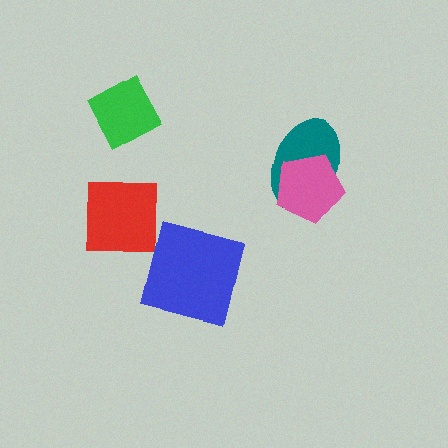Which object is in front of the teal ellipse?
The pink pentagon is in front of the teal ellipse.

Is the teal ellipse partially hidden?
Yes, it is partially covered by another shape.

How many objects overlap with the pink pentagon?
1 object overlaps with the pink pentagon.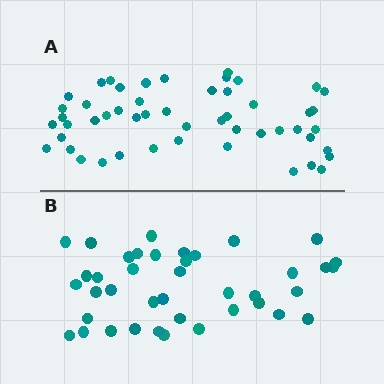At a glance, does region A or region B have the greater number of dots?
Region A (the top region) has more dots.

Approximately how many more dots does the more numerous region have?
Region A has roughly 12 or so more dots than region B.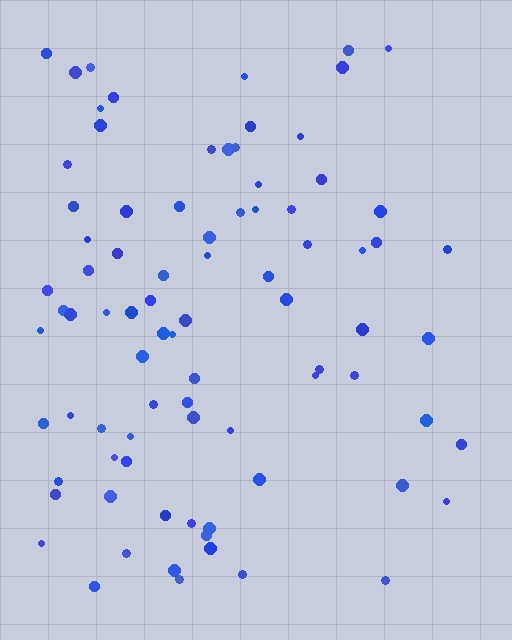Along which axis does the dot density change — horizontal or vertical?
Horizontal.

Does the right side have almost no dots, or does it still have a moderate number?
Still a moderate number, just noticeably fewer than the left.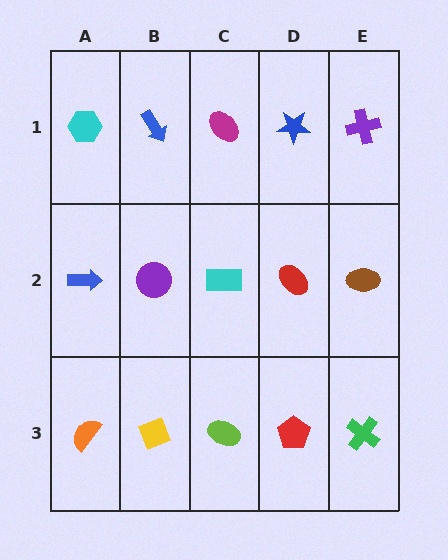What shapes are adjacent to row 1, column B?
A purple circle (row 2, column B), a cyan hexagon (row 1, column A), a magenta ellipse (row 1, column C).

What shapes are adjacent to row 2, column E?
A purple cross (row 1, column E), a green cross (row 3, column E), a red ellipse (row 2, column D).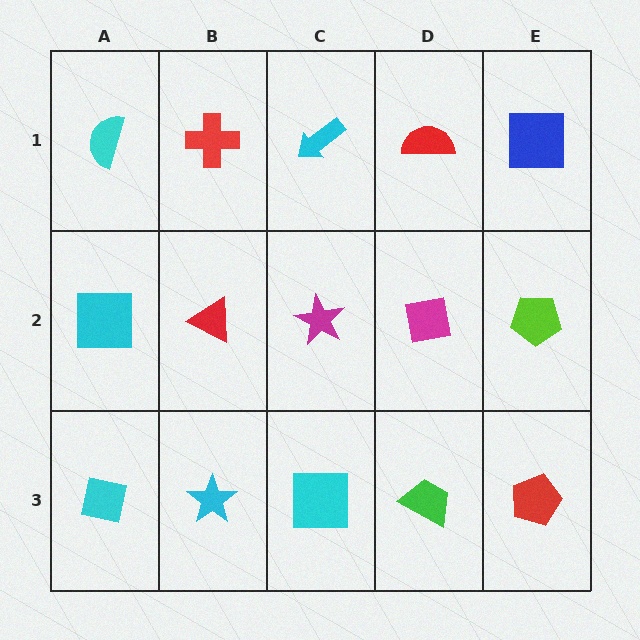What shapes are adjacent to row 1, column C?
A magenta star (row 2, column C), a red cross (row 1, column B), a red semicircle (row 1, column D).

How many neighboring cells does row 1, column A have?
2.